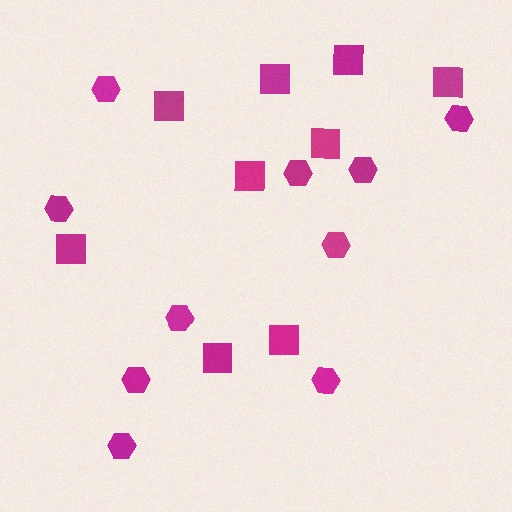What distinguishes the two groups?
There are 2 groups: one group of squares (9) and one group of hexagons (10).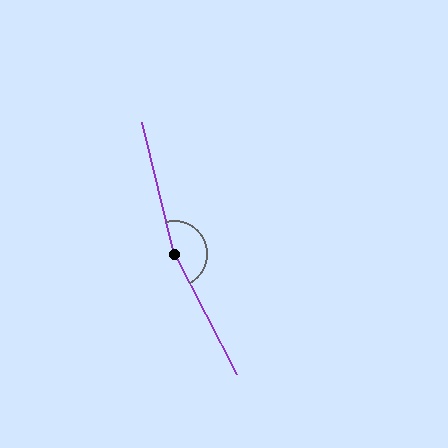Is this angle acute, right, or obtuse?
It is obtuse.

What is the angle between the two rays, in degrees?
Approximately 166 degrees.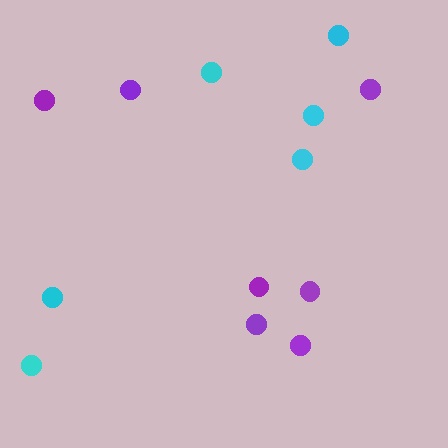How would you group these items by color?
There are 2 groups: one group of purple circles (7) and one group of cyan circles (6).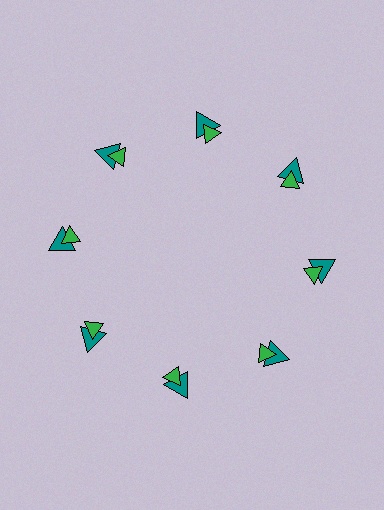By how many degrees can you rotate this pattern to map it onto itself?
The pattern maps onto itself every 45 degrees of rotation.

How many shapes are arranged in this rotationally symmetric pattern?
There are 16 shapes, arranged in 8 groups of 2.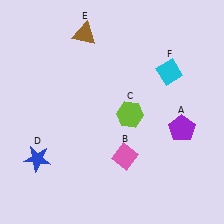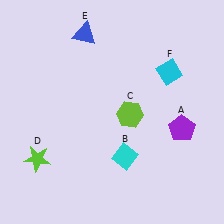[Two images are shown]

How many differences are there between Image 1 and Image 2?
There are 3 differences between the two images.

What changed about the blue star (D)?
In Image 1, D is blue. In Image 2, it changed to lime.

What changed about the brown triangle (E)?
In Image 1, E is brown. In Image 2, it changed to blue.